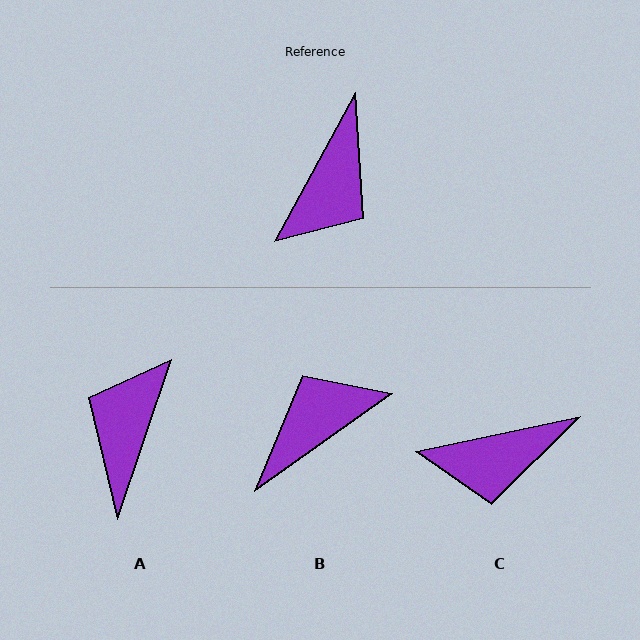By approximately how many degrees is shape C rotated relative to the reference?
Approximately 49 degrees clockwise.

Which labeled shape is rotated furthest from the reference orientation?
A, about 170 degrees away.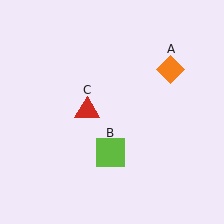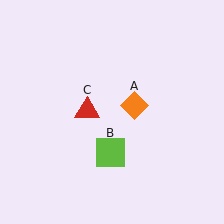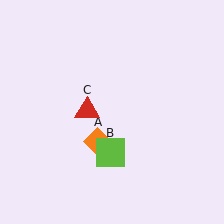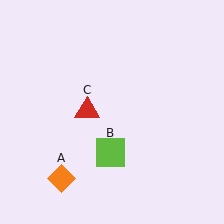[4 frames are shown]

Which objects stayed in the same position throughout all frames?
Lime square (object B) and red triangle (object C) remained stationary.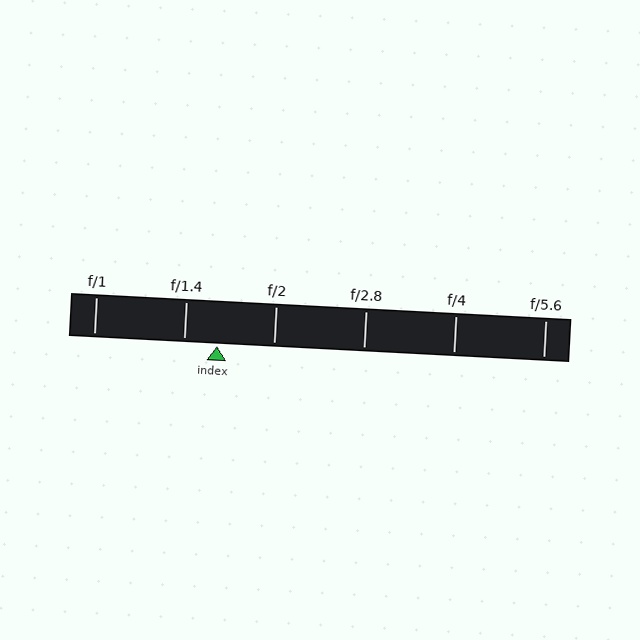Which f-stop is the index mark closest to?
The index mark is closest to f/1.4.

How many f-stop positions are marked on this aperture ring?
There are 6 f-stop positions marked.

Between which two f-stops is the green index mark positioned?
The index mark is between f/1.4 and f/2.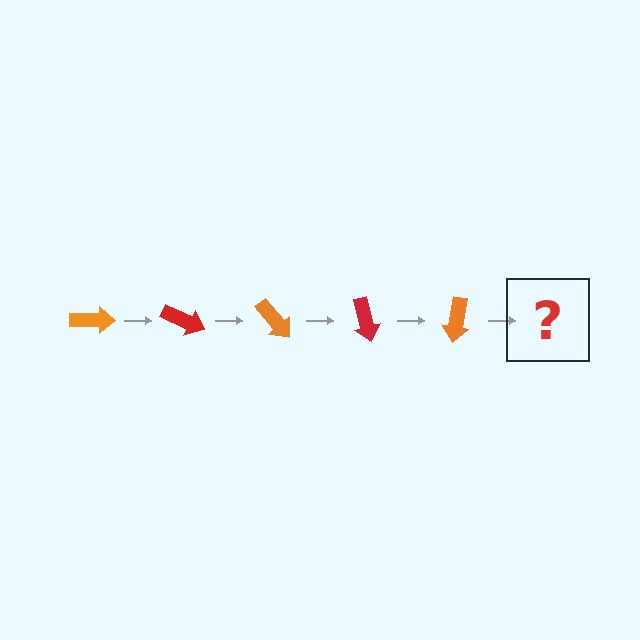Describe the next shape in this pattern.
It should be a red arrow, rotated 125 degrees from the start.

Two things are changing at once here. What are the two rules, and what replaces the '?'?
The two rules are that it rotates 25 degrees each step and the color cycles through orange and red. The '?' should be a red arrow, rotated 125 degrees from the start.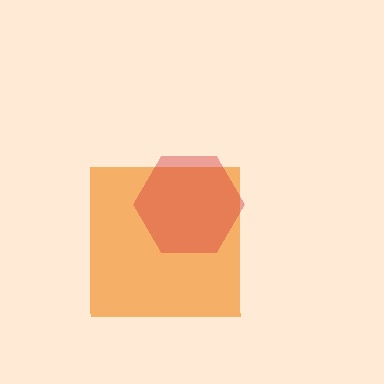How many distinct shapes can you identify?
There are 2 distinct shapes: an orange square, a red hexagon.